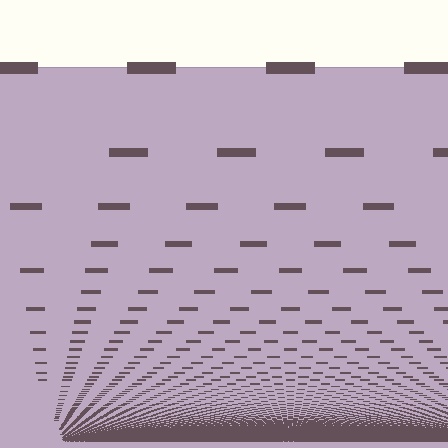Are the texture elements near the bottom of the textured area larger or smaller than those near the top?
Smaller. The gradient is inverted — elements near the bottom are smaller and denser.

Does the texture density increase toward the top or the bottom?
Density increases toward the bottom.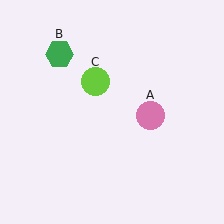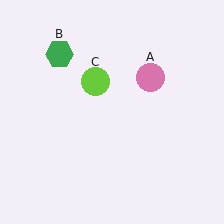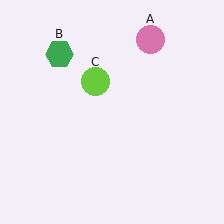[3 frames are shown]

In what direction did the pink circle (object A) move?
The pink circle (object A) moved up.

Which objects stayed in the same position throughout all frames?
Green hexagon (object B) and lime circle (object C) remained stationary.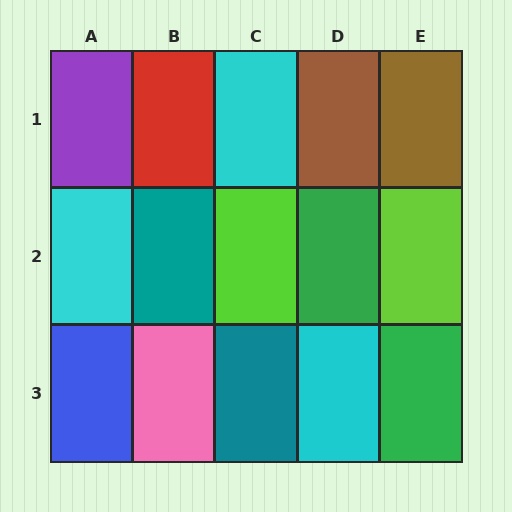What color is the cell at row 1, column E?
Brown.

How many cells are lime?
2 cells are lime.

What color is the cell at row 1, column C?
Cyan.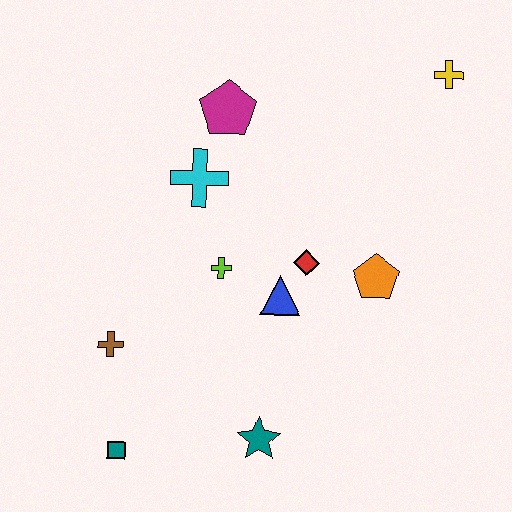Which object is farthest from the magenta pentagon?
The teal square is farthest from the magenta pentagon.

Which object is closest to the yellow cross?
The orange pentagon is closest to the yellow cross.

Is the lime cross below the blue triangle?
No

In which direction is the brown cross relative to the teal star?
The brown cross is to the left of the teal star.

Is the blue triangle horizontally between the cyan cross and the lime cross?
No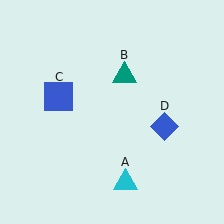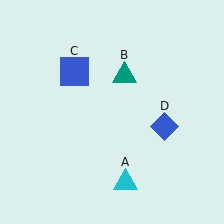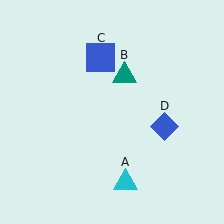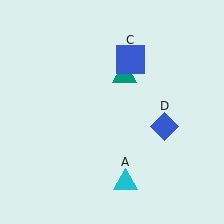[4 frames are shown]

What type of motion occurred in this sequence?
The blue square (object C) rotated clockwise around the center of the scene.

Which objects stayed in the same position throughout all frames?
Cyan triangle (object A) and teal triangle (object B) and blue diamond (object D) remained stationary.